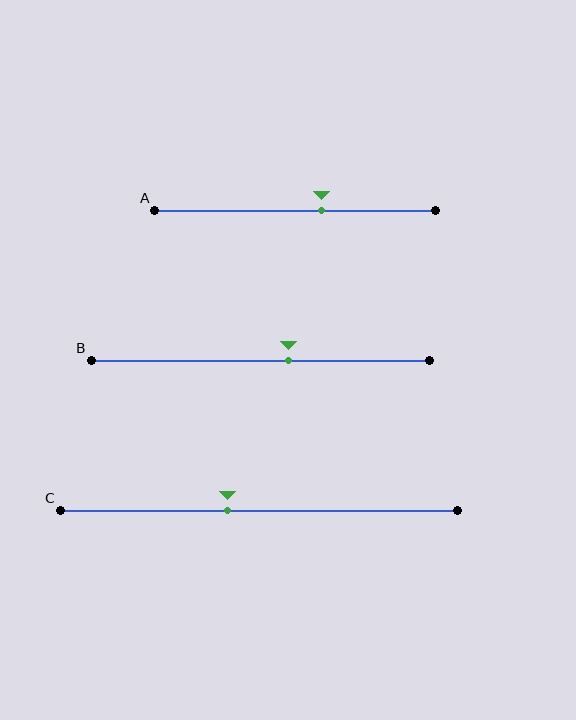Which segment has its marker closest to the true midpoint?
Segment C has its marker closest to the true midpoint.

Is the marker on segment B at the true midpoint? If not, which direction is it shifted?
No, the marker on segment B is shifted to the right by about 8% of the segment length.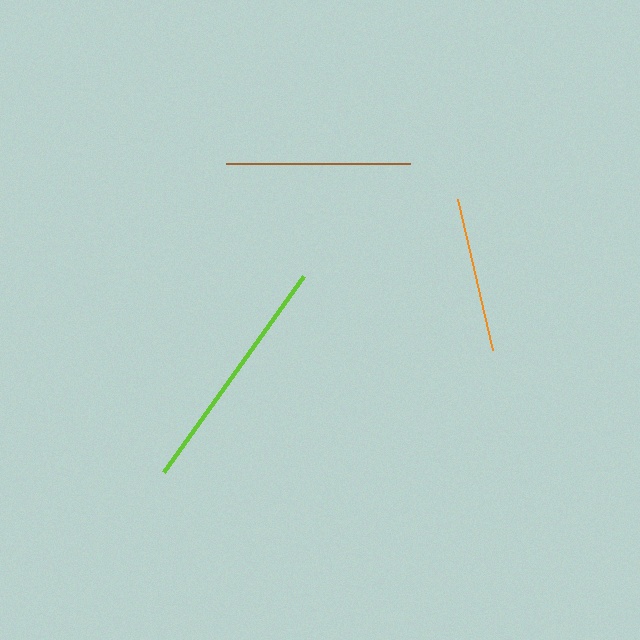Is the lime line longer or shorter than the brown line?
The lime line is longer than the brown line.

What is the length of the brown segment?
The brown segment is approximately 184 pixels long.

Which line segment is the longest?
The lime line is the longest at approximately 241 pixels.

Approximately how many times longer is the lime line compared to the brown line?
The lime line is approximately 1.3 times the length of the brown line.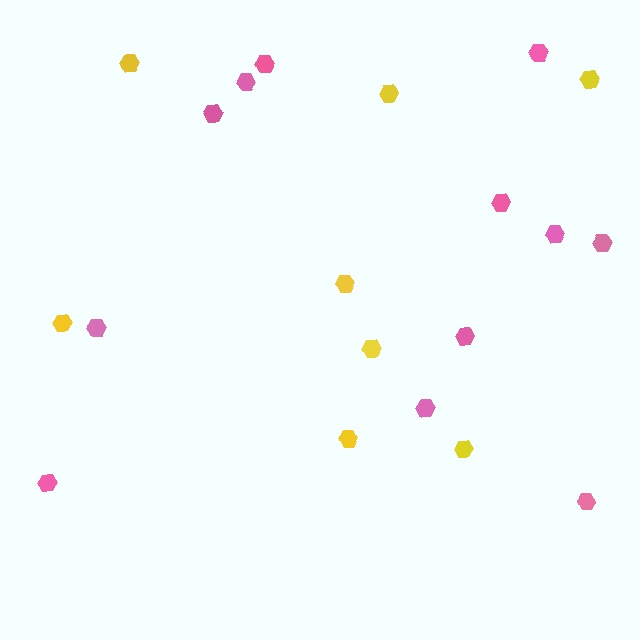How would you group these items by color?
There are 2 groups: one group of yellow hexagons (8) and one group of pink hexagons (12).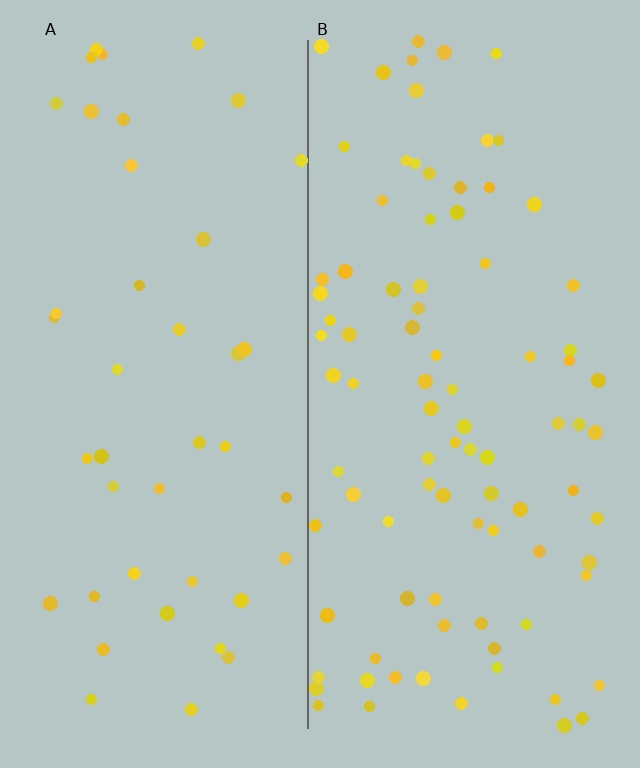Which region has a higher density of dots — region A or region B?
B (the right).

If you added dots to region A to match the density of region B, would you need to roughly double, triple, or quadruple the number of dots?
Approximately double.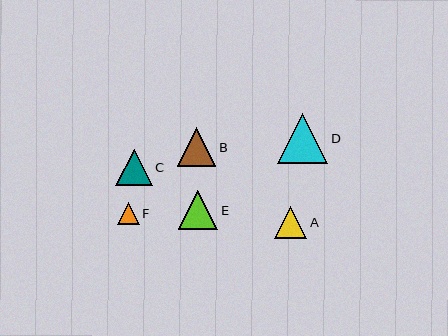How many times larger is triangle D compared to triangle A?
Triangle D is approximately 1.6 times the size of triangle A.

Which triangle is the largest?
Triangle D is the largest with a size of approximately 51 pixels.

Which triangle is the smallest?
Triangle F is the smallest with a size of approximately 21 pixels.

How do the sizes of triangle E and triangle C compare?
Triangle E and triangle C are approximately the same size.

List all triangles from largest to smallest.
From largest to smallest: D, E, B, C, A, F.